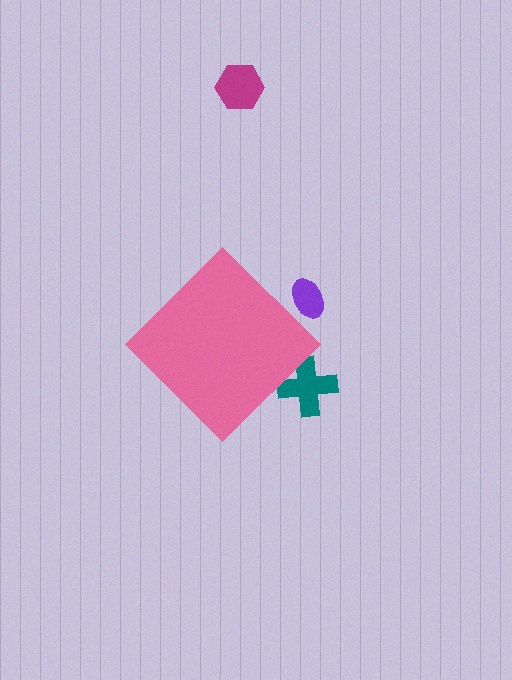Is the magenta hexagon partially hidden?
No, the magenta hexagon is fully visible.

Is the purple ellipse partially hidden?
Yes, the purple ellipse is partially hidden behind the pink diamond.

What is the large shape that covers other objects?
A pink diamond.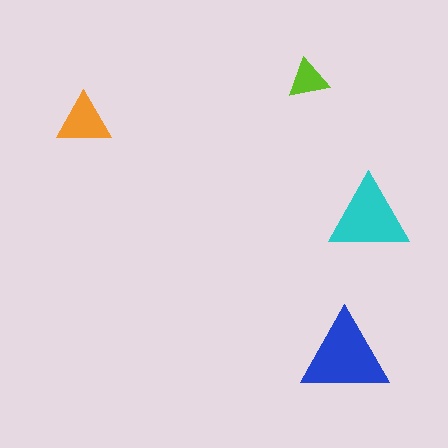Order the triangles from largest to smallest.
the blue one, the cyan one, the orange one, the lime one.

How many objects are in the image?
There are 4 objects in the image.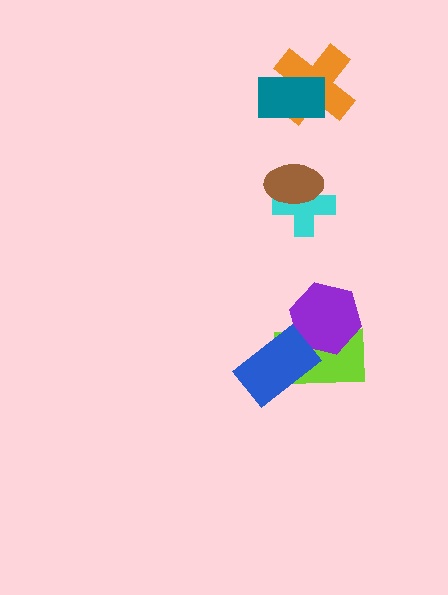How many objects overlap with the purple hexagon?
1 object overlaps with the purple hexagon.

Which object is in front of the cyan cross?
The brown ellipse is in front of the cyan cross.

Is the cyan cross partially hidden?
Yes, it is partially covered by another shape.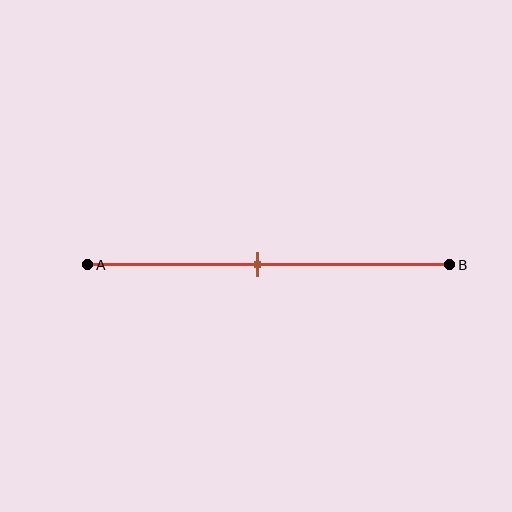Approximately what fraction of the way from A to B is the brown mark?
The brown mark is approximately 45% of the way from A to B.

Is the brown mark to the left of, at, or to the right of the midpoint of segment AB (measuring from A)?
The brown mark is approximately at the midpoint of segment AB.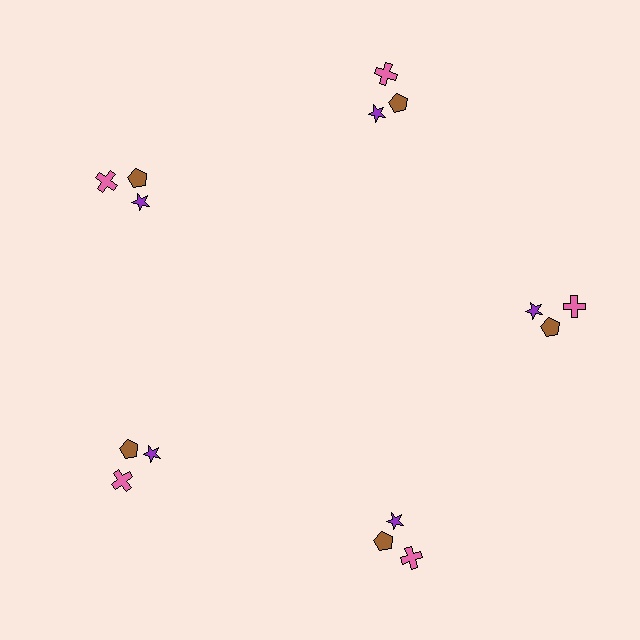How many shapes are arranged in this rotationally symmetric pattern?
There are 15 shapes, arranged in 5 groups of 3.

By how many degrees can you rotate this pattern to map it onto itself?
The pattern maps onto itself every 72 degrees of rotation.